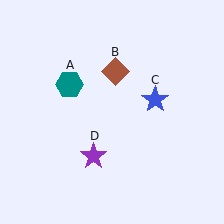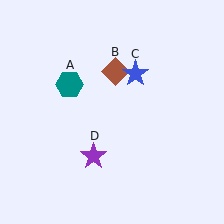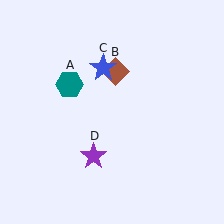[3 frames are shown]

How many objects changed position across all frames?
1 object changed position: blue star (object C).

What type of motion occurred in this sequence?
The blue star (object C) rotated counterclockwise around the center of the scene.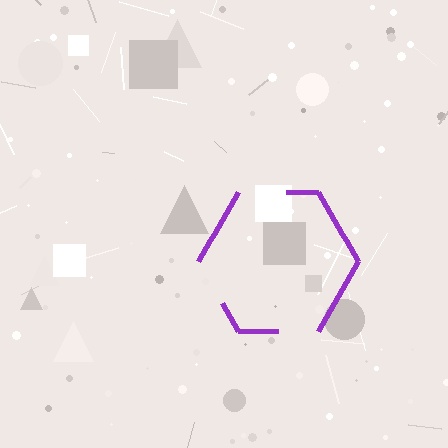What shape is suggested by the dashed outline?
The dashed outline suggests a hexagon.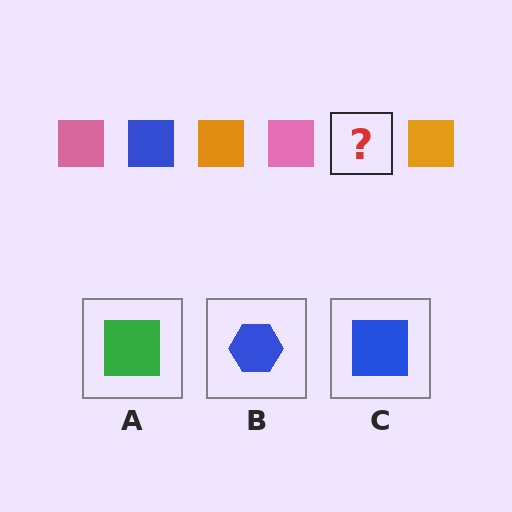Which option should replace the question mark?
Option C.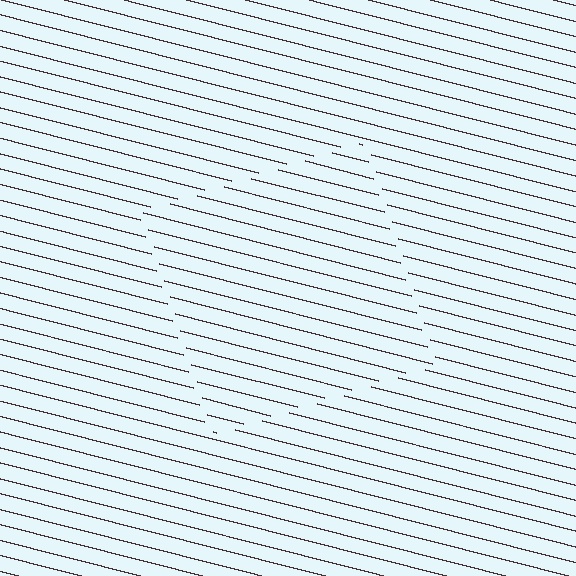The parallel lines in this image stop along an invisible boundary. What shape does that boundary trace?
An illusory square. The interior of the shape contains the same grating, shifted by half a period — the contour is defined by the phase discontinuity where line-ends from the inner and outer gratings abut.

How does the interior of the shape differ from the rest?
The interior of the shape contains the same grating, shifted by half a period — the contour is defined by the phase discontinuity where line-ends from the inner and outer gratings abut.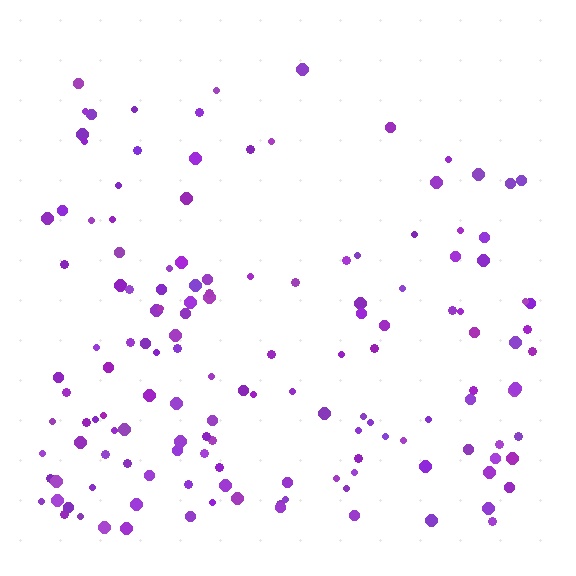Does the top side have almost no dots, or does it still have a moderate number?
Still a moderate number, just noticeably fewer than the bottom.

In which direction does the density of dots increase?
From top to bottom, with the bottom side densest.